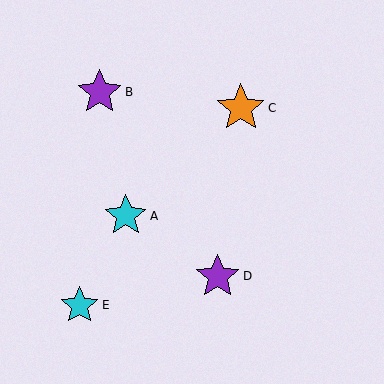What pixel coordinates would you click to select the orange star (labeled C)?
Click at (241, 108) to select the orange star C.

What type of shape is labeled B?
Shape B is a purple star.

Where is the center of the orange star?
The center of the orange star is at (241, 108).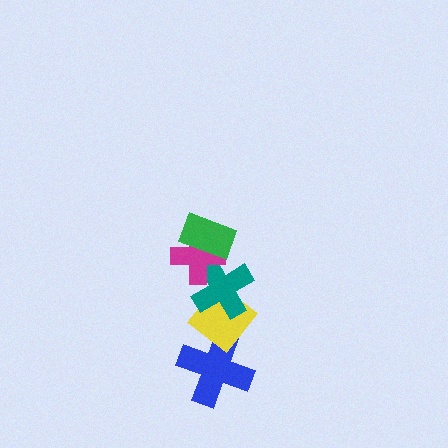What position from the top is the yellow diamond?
The yellow diamond is 4th from the top.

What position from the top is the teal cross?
The teal cross is 3rd from the top.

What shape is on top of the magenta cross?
The green rectangle is on top of the magenta cross.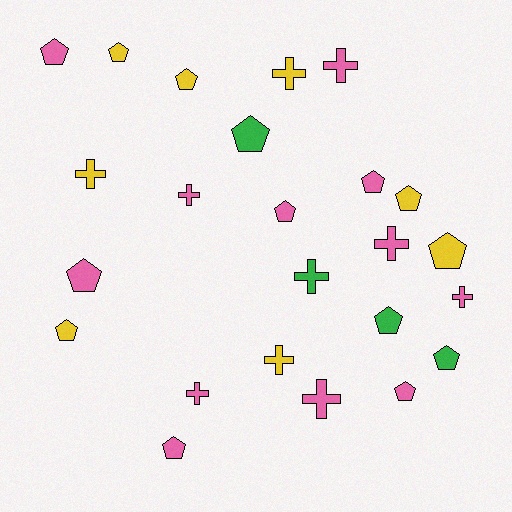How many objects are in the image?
There are 24 objects.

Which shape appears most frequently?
Pentagon, with 14 objects.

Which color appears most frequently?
Pink, with 12 objects.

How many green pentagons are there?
There are 3 green pentagons.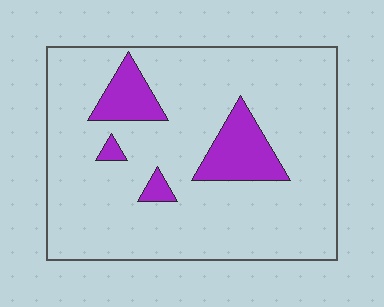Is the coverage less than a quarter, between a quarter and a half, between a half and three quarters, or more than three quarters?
Less than a quarter.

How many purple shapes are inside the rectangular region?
4.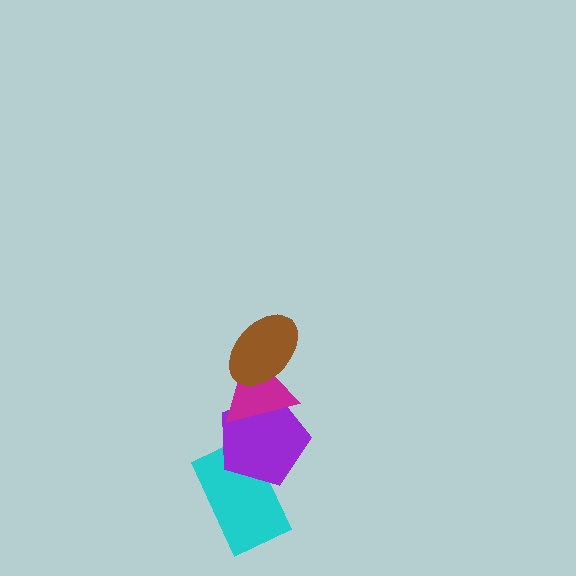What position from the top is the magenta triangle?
The magenta triangle is 2nd from the top.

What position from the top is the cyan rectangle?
The cyan rectangle is 4th from the top.